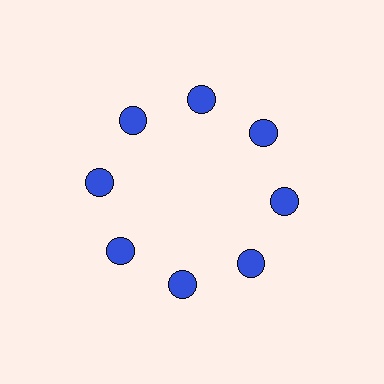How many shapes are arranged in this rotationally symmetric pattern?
There are 8 shapes, arranged in 8 groups of 1.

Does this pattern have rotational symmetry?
Yes, this pattern has 8-fold rotational symmetry. It looks the same after rotating 45 degrees around the center.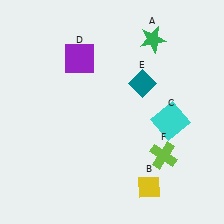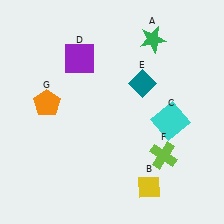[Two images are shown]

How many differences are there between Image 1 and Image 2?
There is 1 difference between the two images.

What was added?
An orange pentagon (G) was added in Image 2.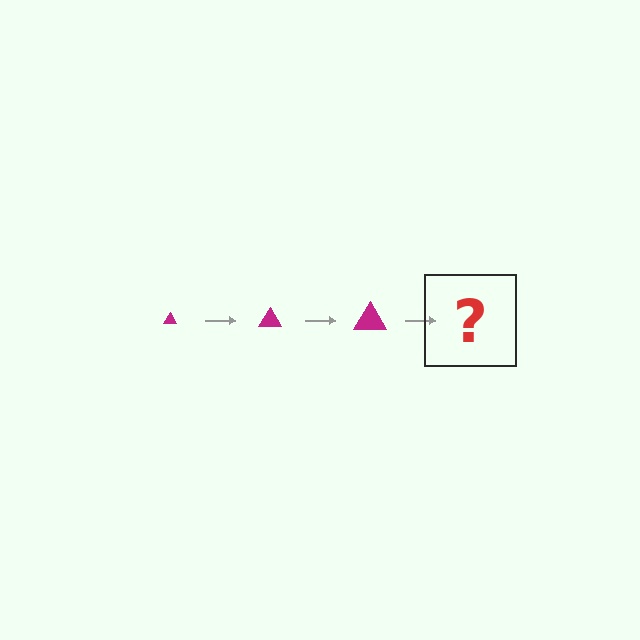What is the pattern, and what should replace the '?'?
The pattern is that the triangle gets progressively larger each step. The '?' should be a magenta triangle, larger than the previous one.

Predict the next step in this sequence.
The next step is a magenta triangle, larger than the previous one.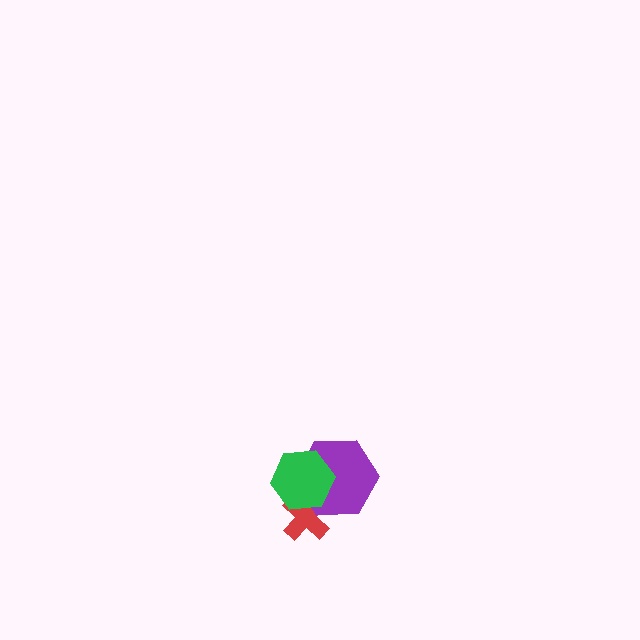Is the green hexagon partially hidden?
No, no other shape covers it.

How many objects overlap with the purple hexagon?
2 objects overlap with the purple hexagon.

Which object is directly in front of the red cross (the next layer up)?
The purple hexagon is directly in front of the red cross.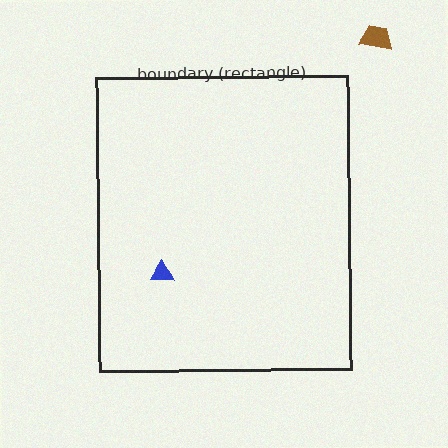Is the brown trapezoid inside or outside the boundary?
Outside.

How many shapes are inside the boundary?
1 inside, 1 outside.